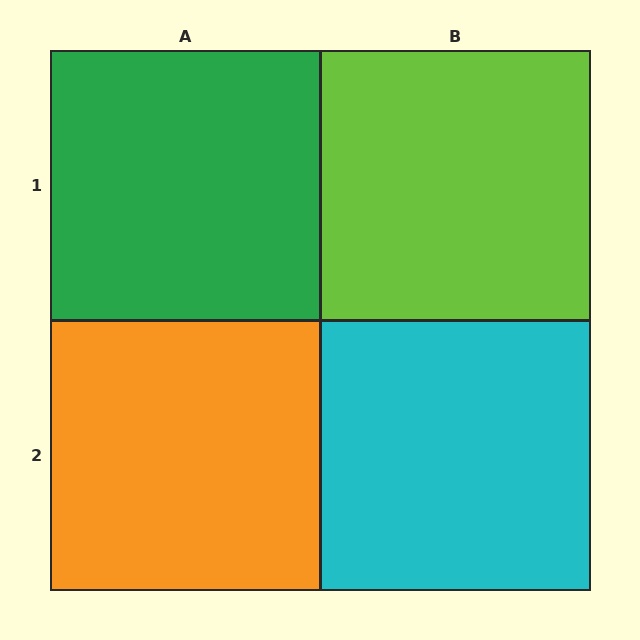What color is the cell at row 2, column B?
Cyan.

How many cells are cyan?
1 cell is cyan.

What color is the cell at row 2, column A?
Orange.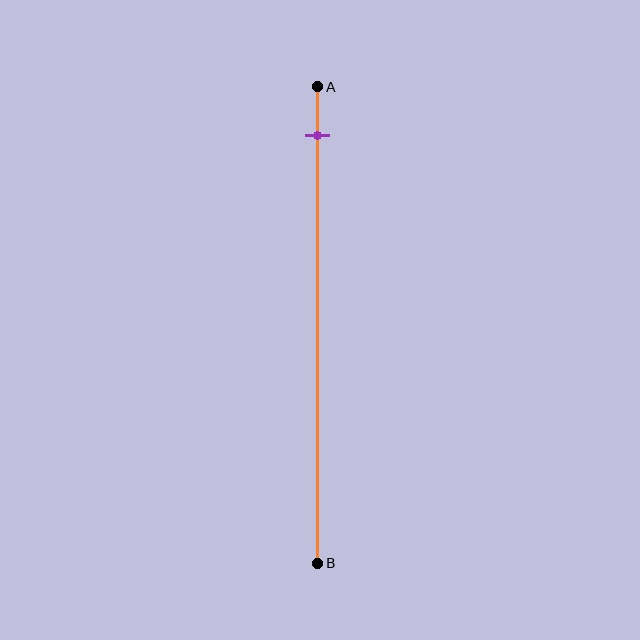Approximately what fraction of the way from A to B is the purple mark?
The purple mark is approximately 10% of the way from A to B.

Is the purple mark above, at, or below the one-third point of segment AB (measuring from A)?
The purple mark is above the one-third point of segment AB.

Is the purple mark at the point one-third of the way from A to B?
No, the mark is at about 10% from A, not at the 33% one-third point.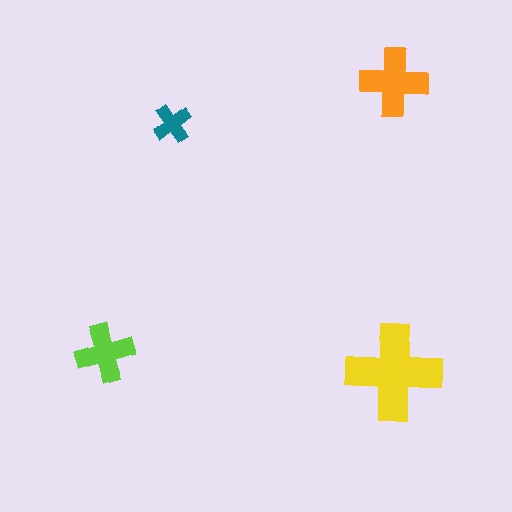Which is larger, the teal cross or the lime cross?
The lime one.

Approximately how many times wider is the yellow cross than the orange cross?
About 1.5 times wider.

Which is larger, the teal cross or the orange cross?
The orange one.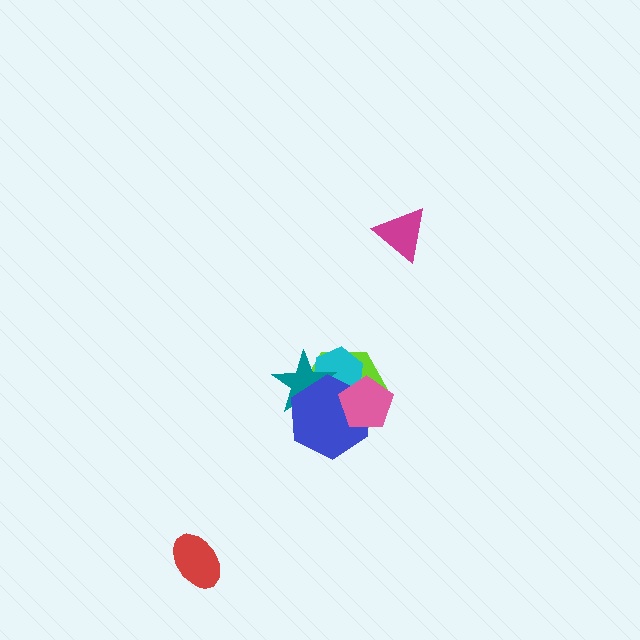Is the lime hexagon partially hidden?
Yes, it is partially covered by another shape.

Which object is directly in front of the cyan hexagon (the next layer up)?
The teal star is directly in front of the cyan hexagon.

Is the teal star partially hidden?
Yes, it is partially covered by another shape.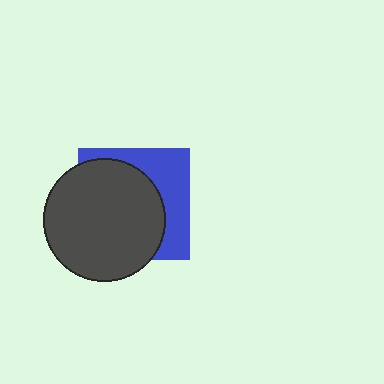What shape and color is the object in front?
The object in front is a dark gray circle.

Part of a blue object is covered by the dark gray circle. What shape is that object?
It is a square.